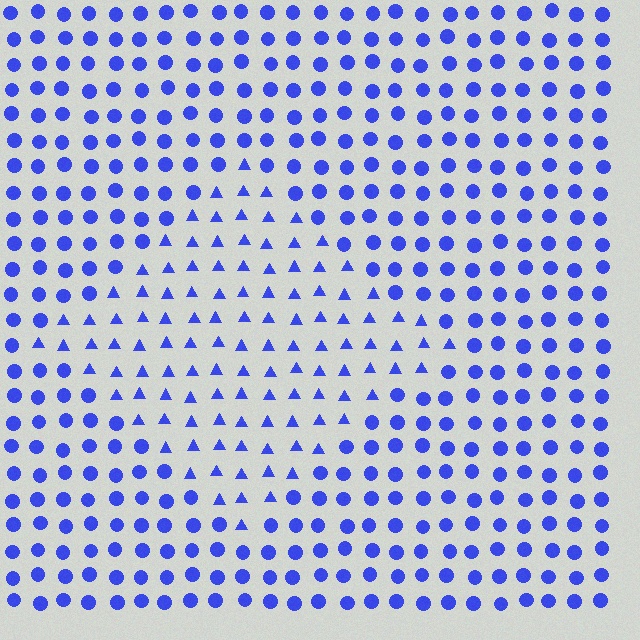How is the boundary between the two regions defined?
The boundary is defined by a change in element shape: triangles inside vs. circles outside. All elements share the same color and spacing.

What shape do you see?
I see a diamond.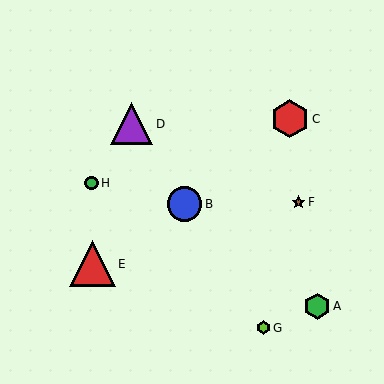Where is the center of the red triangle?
The center of the red triangle is at (93, 264).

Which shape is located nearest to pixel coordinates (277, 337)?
The lime hexagon (labeled G) at (264, 328) is nearest to that location.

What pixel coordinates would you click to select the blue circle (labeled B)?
Click at (185, 204) to select the blue circle B.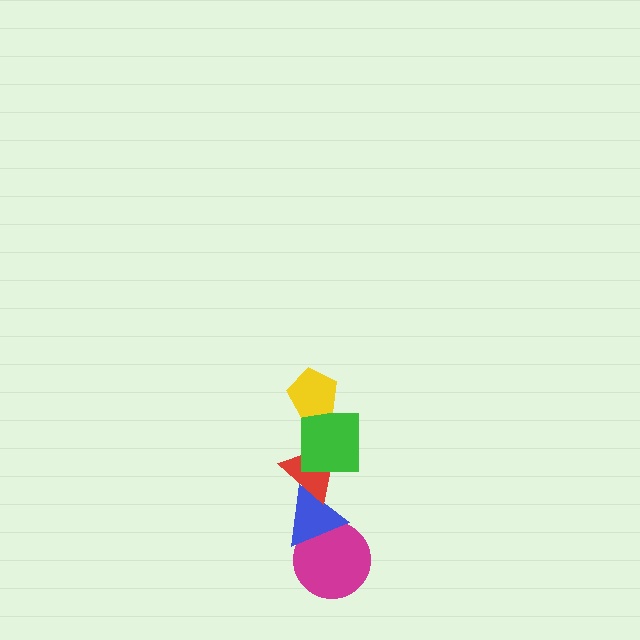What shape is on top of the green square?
The yellow pentagon is on top of the green square.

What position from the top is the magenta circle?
The magenta circle is 5th from the top.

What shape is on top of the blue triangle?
The red triangle is on top of the blue triangle.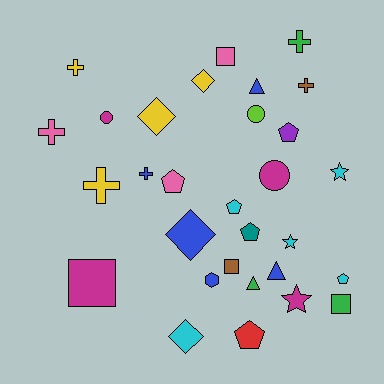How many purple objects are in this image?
There is 1 purple object.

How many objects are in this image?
There are 30 objects.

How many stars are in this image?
There are 3 stars.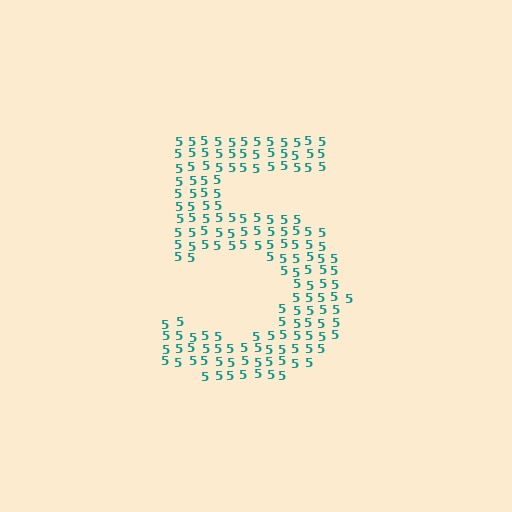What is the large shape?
The large shape is the digit 5.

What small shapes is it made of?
It is made of small digit 5's.